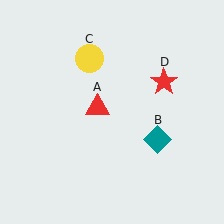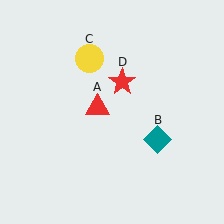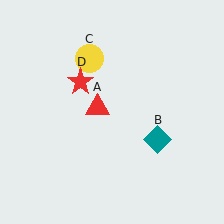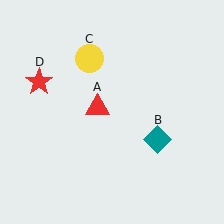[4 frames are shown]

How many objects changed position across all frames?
1 object changed position: red star (object D).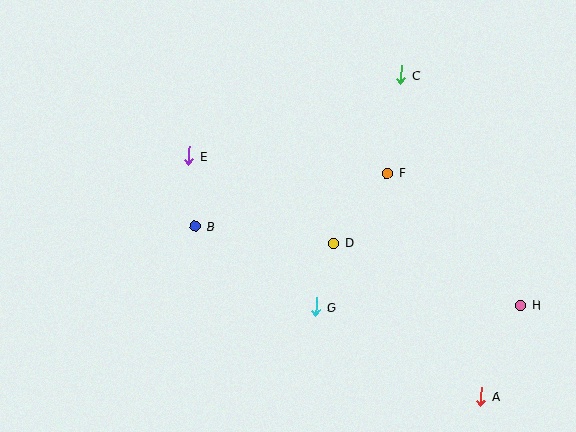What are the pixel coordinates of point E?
Point E is at (189, 156).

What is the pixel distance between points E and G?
The distance between E and G is 197 pixels.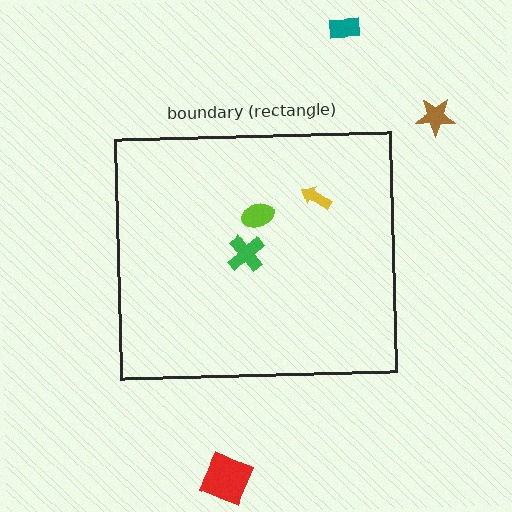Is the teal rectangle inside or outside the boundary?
Outside.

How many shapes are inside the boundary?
3 inside, 3 outside.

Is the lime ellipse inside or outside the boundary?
Inside.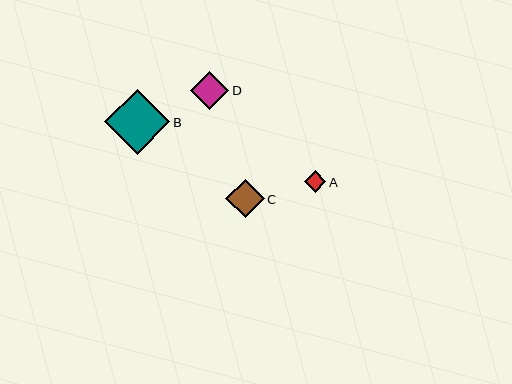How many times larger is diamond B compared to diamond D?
Diamond B is approximately 1.7 times the size of diamond D.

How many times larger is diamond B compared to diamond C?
Diamond B is approximately 1.7 times the size of diamond C.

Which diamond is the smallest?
Diamond A is the smallest with a size of approximately 22 pixels.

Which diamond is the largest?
Diamond B is the largest with a size of approximately 65 pixels.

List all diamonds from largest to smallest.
From largest to smallest: B, C, D, A.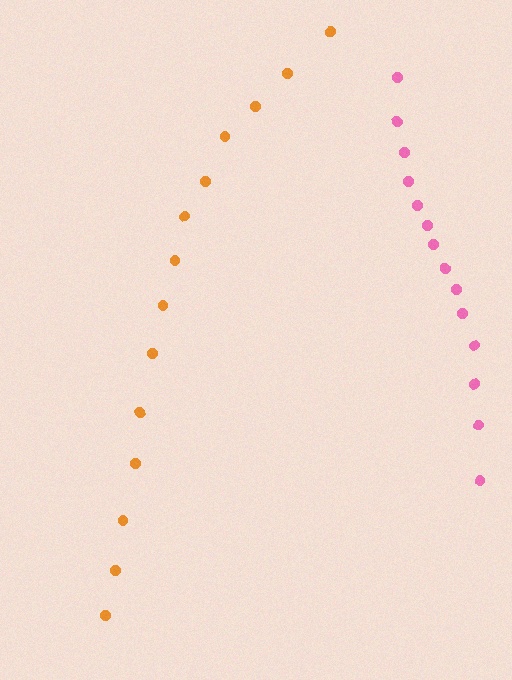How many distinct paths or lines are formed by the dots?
There are 2 distinct paths.